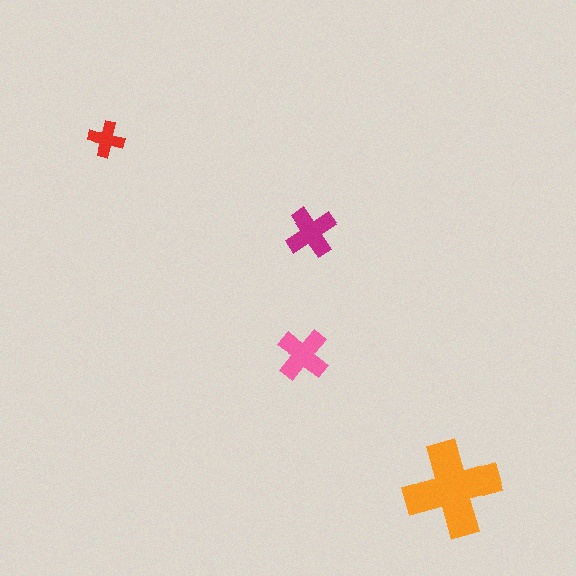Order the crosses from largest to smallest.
the orange one, the pink one, the magenta one, the red one.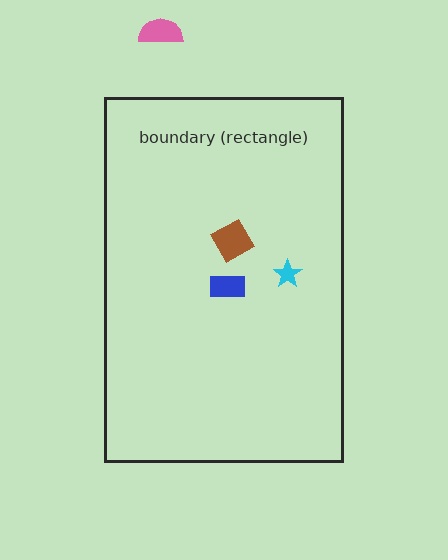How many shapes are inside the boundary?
3 inside, 1 outside.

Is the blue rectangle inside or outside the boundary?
Inside.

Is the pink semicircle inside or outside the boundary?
Outside.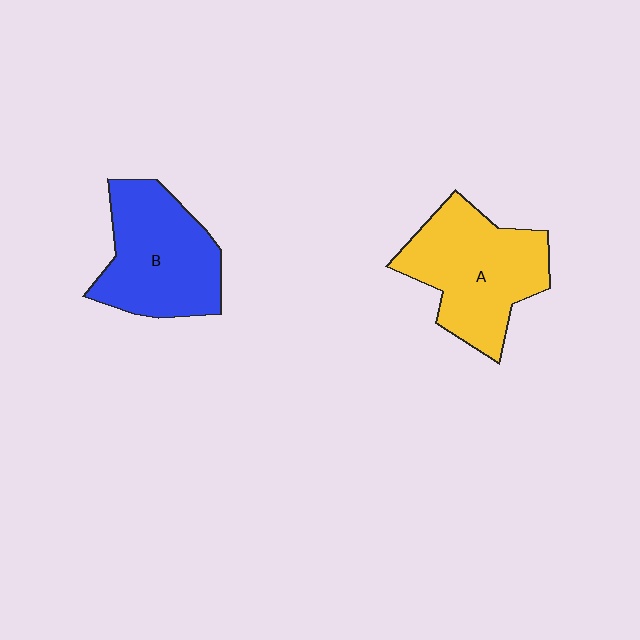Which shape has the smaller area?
Shape B (blue).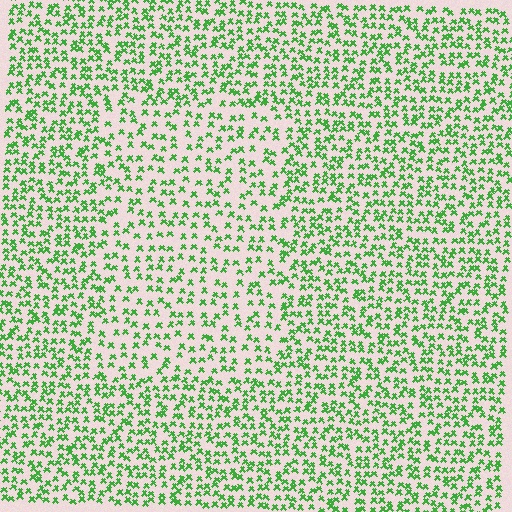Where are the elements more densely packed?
The elements are more densely packed outside the rectangle boundary.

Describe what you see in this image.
The image contains small green elements arranged at two different densities. A rectangle-shaped region is visible where the elements are less densely packed than the surrounding area.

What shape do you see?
I see a rectangle.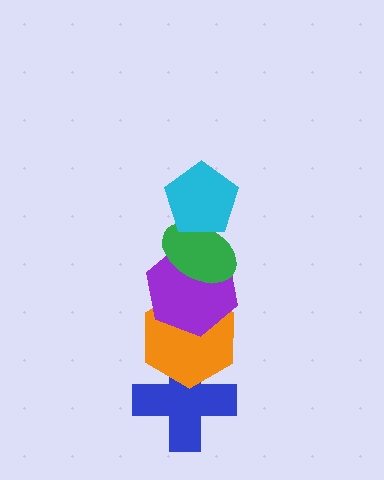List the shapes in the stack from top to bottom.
From top to bottom: the cyan pentagon, the green ellipse, the purple hexagon, the orange hexagon, the blue cross.